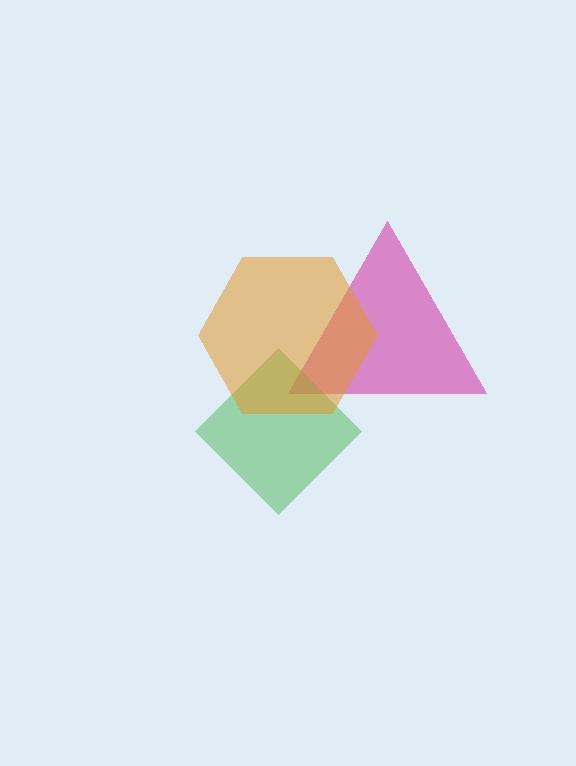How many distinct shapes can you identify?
There are 3 distinct shapes: a magenta triangle, a green diamond, an orange hexagon.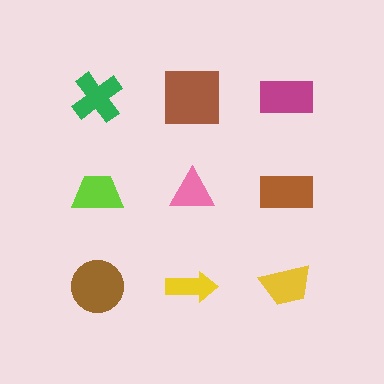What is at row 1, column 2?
A brown square.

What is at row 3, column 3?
A yellow trapezoid.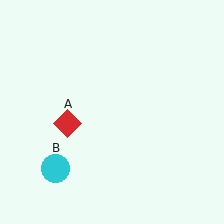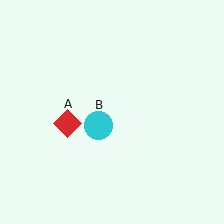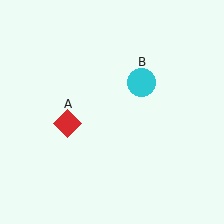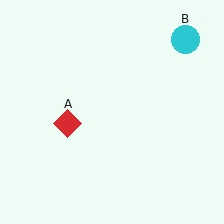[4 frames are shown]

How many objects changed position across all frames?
1 object changed position: cyan circle (object B).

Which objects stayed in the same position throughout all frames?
Red diamond (object A) remained stationary.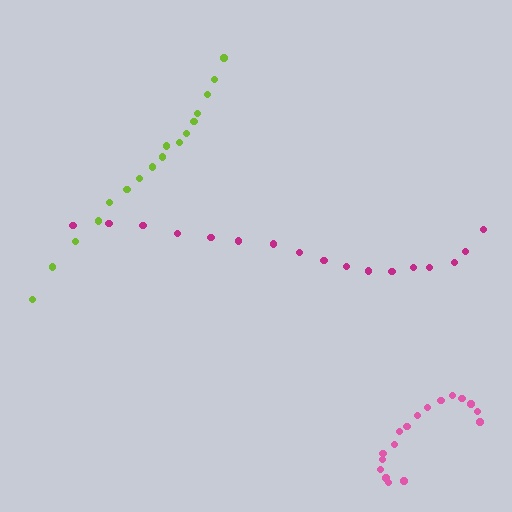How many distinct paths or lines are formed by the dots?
There are 3 distinct paths.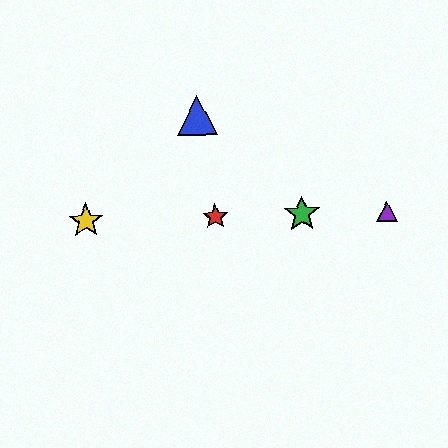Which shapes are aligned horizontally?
The red star, the green star, the yellow star, the purple triangle are aligned horizontally.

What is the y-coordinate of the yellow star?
The yellow star is at y≈221.